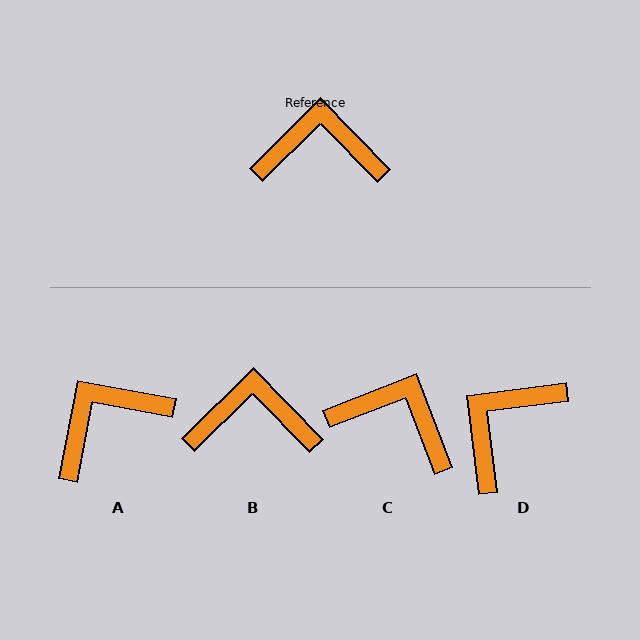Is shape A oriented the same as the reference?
No, it is off by about 35 degrees.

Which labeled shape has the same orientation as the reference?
B.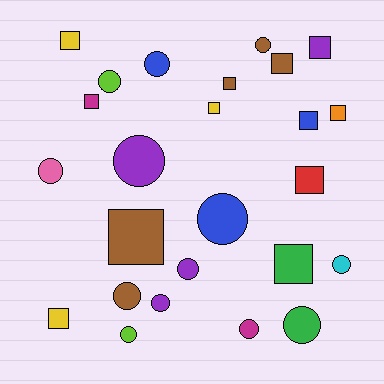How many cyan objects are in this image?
There is 1 cyan object.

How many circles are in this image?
There are 13 circles.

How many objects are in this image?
There are 25 objects.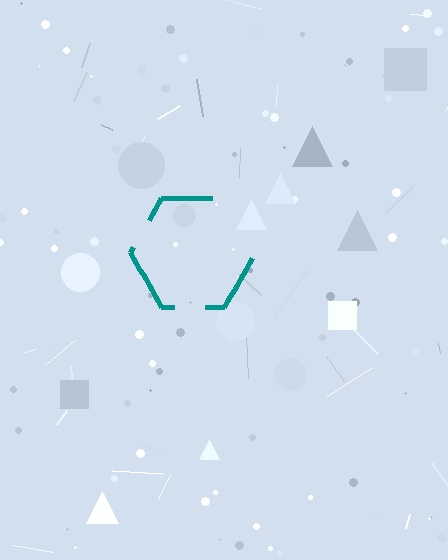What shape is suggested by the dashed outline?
The dashed outline suggests a hexagon.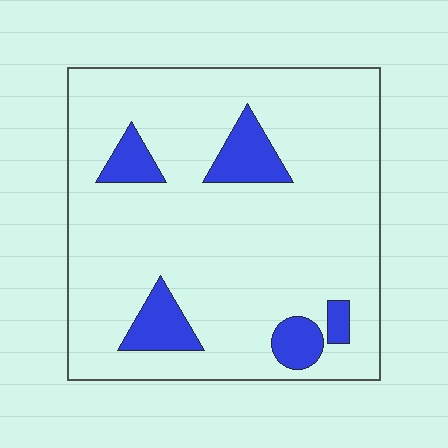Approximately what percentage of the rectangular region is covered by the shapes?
Approximately 15%.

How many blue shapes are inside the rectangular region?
5.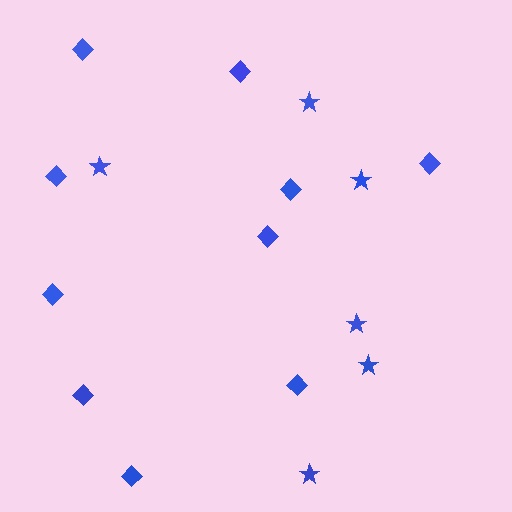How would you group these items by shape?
There are 2 groups: one group of diamonds (10) and one group of stars (6).